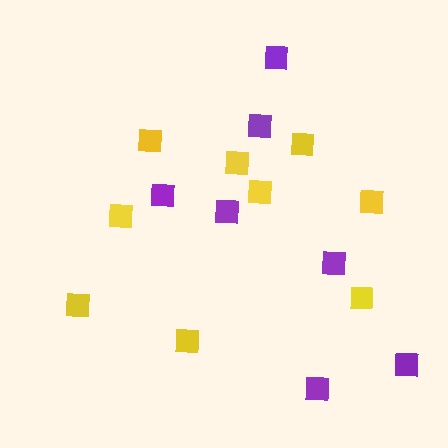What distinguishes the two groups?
There are 2 groups: one group of yellow squares (9) and one group of purple squares (7).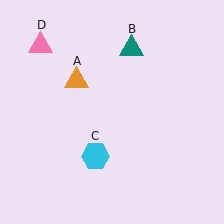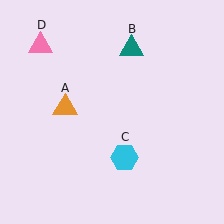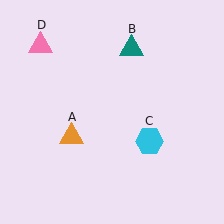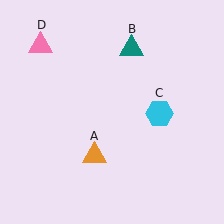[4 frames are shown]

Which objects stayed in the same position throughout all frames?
Teal triangle (object B) and pink triangle (object D) remained stationary.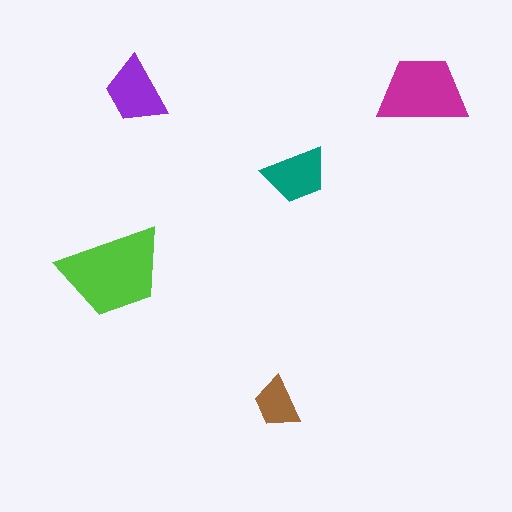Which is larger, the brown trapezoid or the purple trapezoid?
The purple one.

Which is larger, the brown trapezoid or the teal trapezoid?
The teal one.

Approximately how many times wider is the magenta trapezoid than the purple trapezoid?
About 1.5 times wider.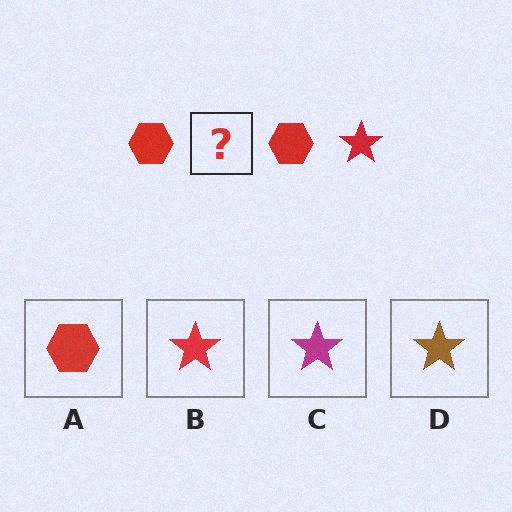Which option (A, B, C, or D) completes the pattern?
B.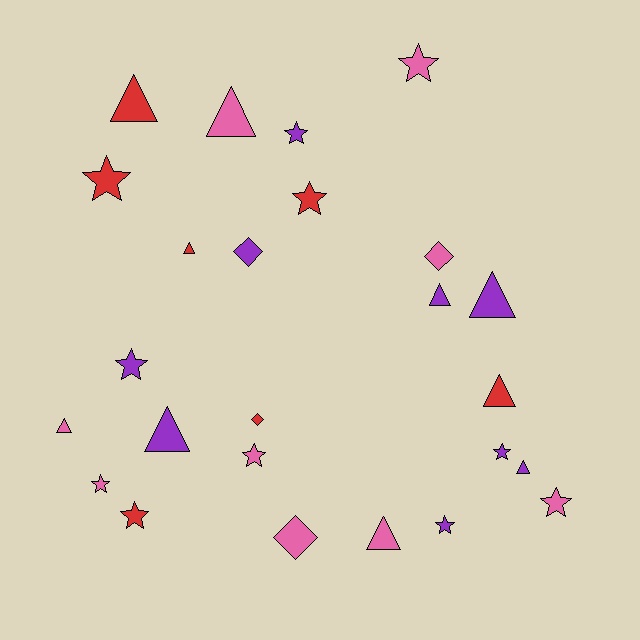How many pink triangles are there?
There are 3 pink triangles.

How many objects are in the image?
There are 25 objects.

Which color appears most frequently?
Pink, with 9 objects.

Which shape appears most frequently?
Star, with 11 objects.